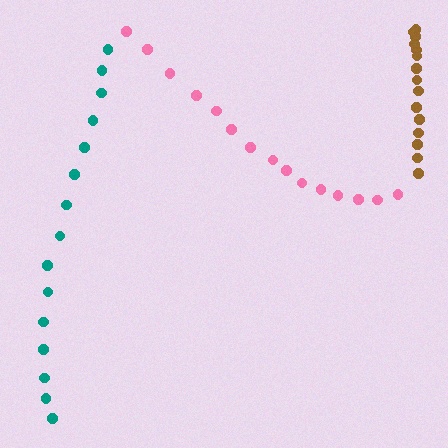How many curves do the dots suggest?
There are 3 distinct paths.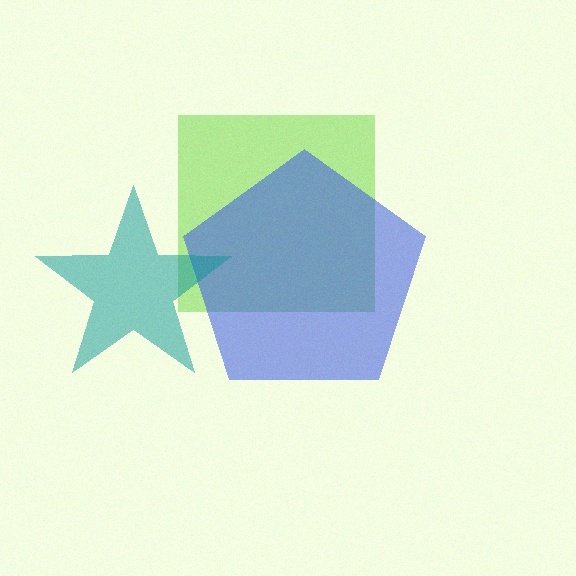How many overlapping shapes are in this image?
There are 3 overlapping shapes in the image.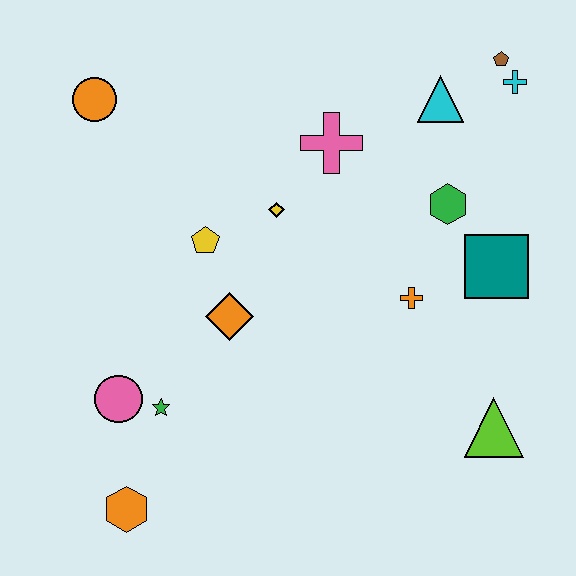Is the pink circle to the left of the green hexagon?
Yes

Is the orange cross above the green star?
Yes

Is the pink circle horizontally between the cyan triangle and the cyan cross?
No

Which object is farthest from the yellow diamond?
The orange hexagon is farthest from the yellow diamond.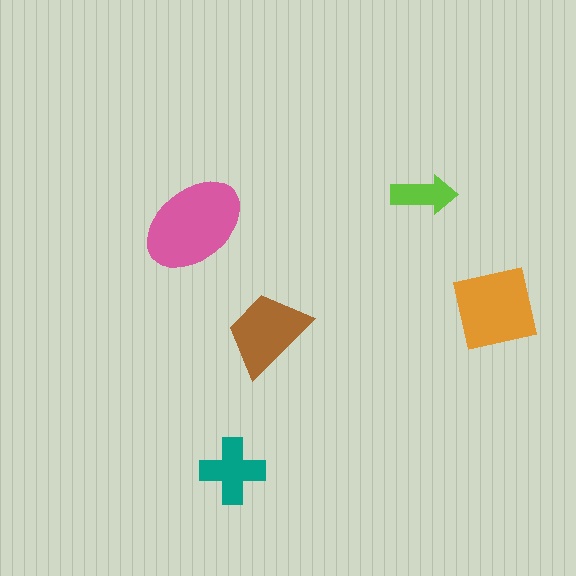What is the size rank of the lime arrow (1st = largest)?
5th.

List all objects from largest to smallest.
The pink ellipse, the orange square, the brown trapezoid, the teal cross, the lime arrow.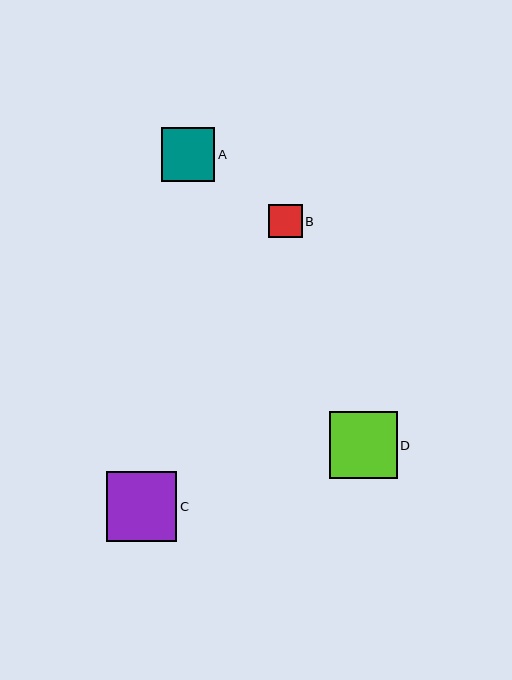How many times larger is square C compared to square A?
Square C is approximately 1.3 times the size of square A.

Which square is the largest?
Square C is the largest with a size of approximately 71 pixels.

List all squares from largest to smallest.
From largest to smallest: C, D, A, B.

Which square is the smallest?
Square B is the smallest with a size of approximately 33 pixels.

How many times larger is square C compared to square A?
Square C is approximately 1.3 times the size of square A.